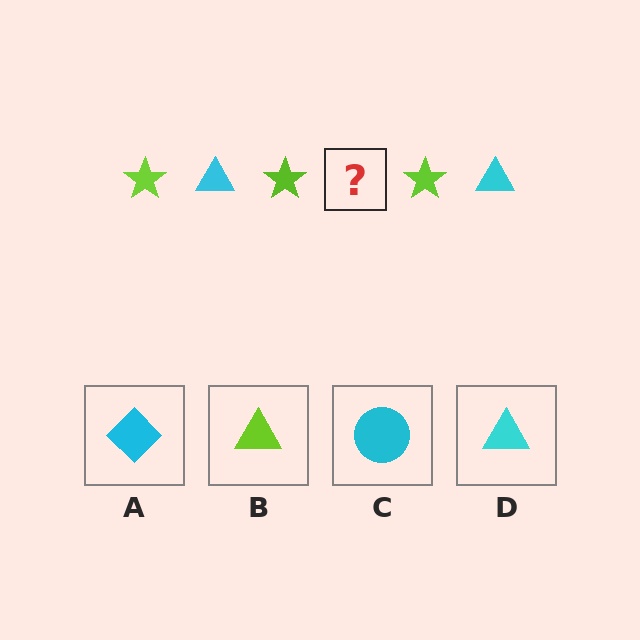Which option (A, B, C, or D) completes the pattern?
D.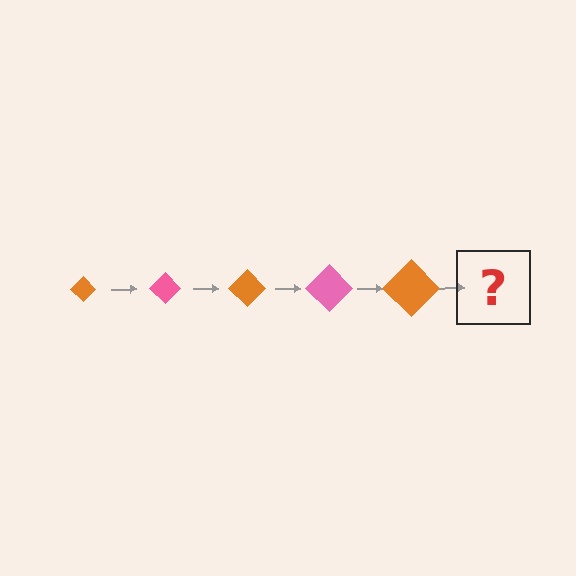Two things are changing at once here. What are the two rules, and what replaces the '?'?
The two rules are that the diamond grows larger each step and the color cycles through orange and pink. The '?' should be a pink diamond, larger than the previous one.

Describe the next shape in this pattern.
It should be a pink diamond, larger than the previous one.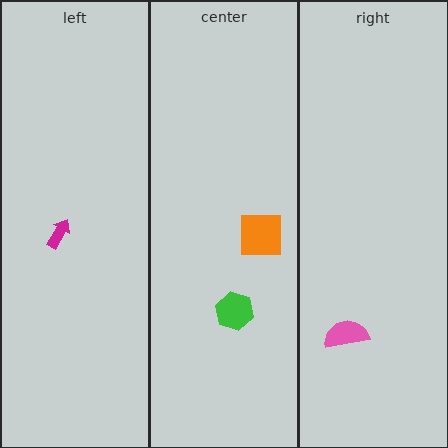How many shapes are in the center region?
2.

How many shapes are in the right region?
1.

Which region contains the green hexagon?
The center region.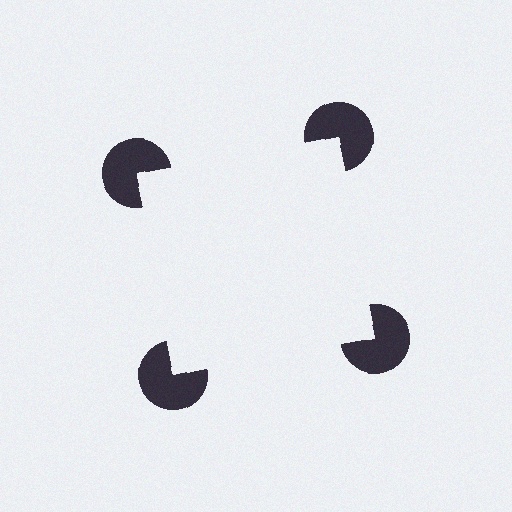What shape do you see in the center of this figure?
An illusory square — its edges are inferred from the aligned wedge cuts in the pac-man discs, not physically drawn.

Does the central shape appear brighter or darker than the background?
It typically appears slightly brighter than the background, even though no actual brightness change is drawn.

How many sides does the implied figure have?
4 sides.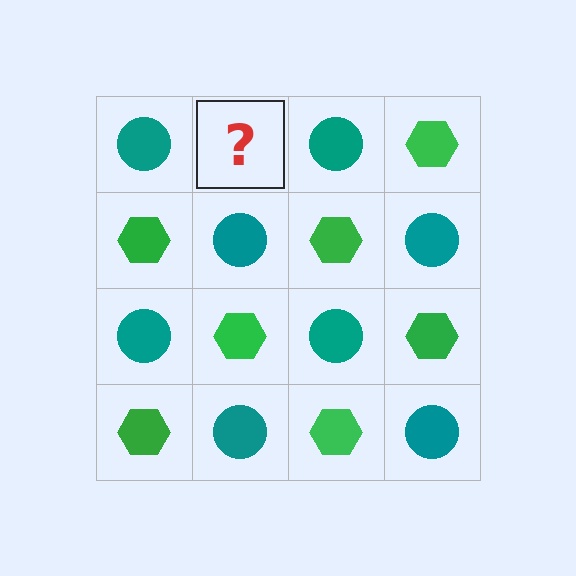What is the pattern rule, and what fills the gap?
The rule is that it alternates teal circle and green hexagon in a checkerboard pattern. The gap should be filled with a green hexagon.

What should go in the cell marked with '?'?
The missing cell should contain a green hexagon.